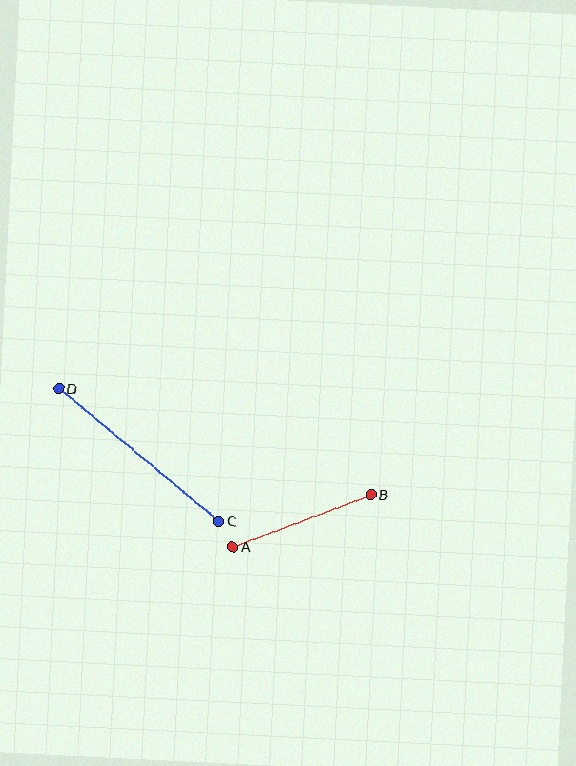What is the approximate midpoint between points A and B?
The midpoint is at approximately (302, 521) pixels.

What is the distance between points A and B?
The distance is approximately 148 pixels.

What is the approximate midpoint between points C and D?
The midpoint is at approximately (139, 455) pixels.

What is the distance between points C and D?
The distance is approximately 208 pixels.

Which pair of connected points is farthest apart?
Points C and D are farthest apart.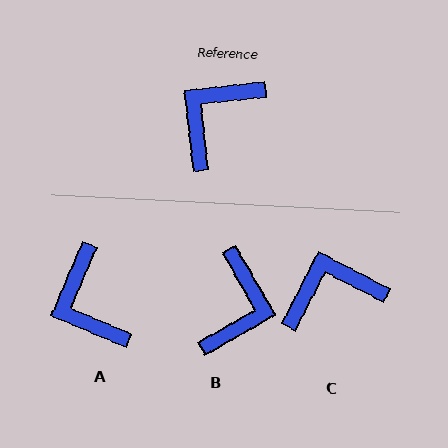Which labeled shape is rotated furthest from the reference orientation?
B, about 156 degrees away.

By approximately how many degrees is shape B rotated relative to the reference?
Approximately 156 degrees clockwise.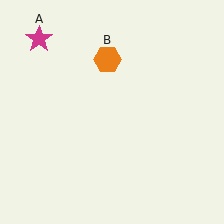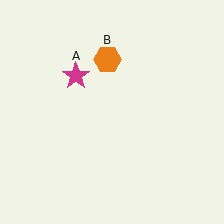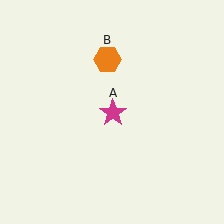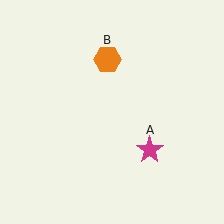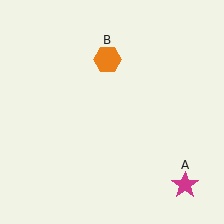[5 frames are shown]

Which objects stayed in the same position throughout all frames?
Orange hexagon (object B) remained stationary.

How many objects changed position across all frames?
1 object changed position: magenta star (object A).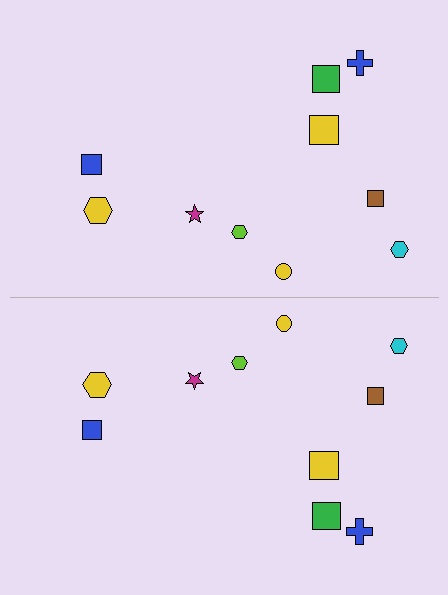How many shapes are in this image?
There are 20 shapes in this image.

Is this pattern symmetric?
Yes, this pattern has bilateral (reflection) symmetry.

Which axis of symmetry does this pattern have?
The pattern has a horizontal axis of symmetry running through the center of the image.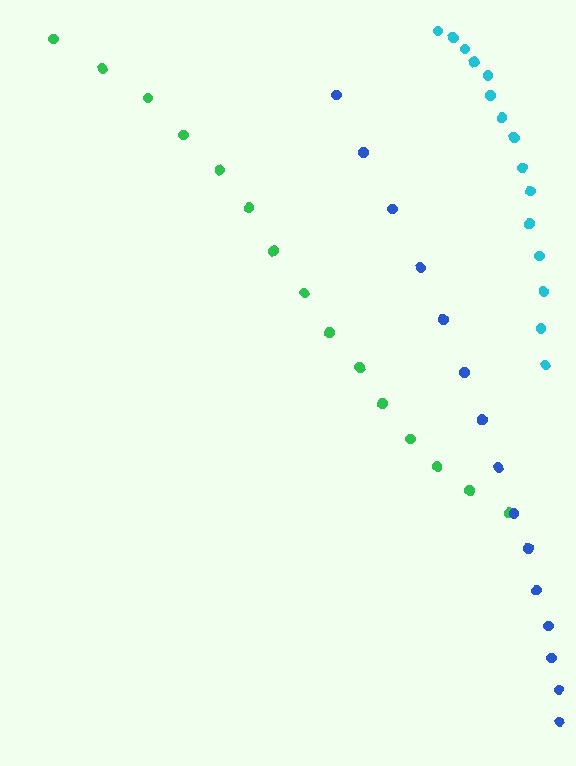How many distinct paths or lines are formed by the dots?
There are 3 distinct paths.